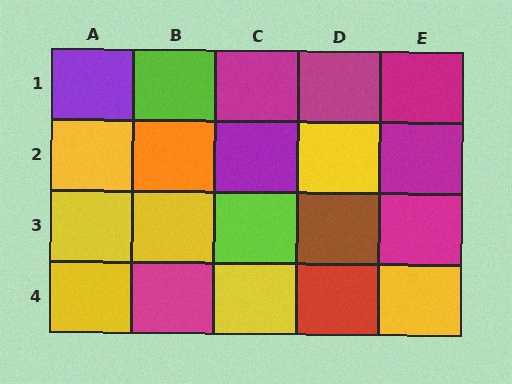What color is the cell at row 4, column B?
Magenta.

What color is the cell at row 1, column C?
Magenta.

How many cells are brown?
1 cell is brown.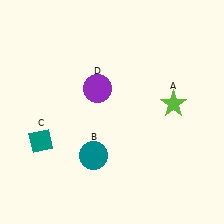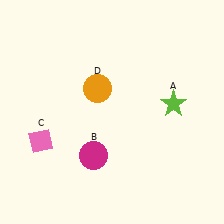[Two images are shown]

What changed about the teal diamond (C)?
In Image 1, C is teal. In Image 2, it changed to pink.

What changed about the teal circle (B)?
In Image 1, B is teal. In Image 2, it changed to magenta.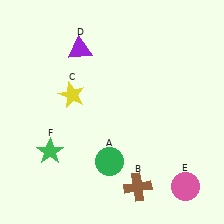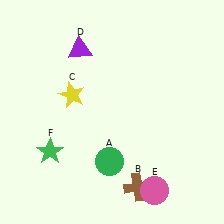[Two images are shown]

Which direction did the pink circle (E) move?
The pink circle (E) moved left.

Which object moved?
The pink circle (E) moved left.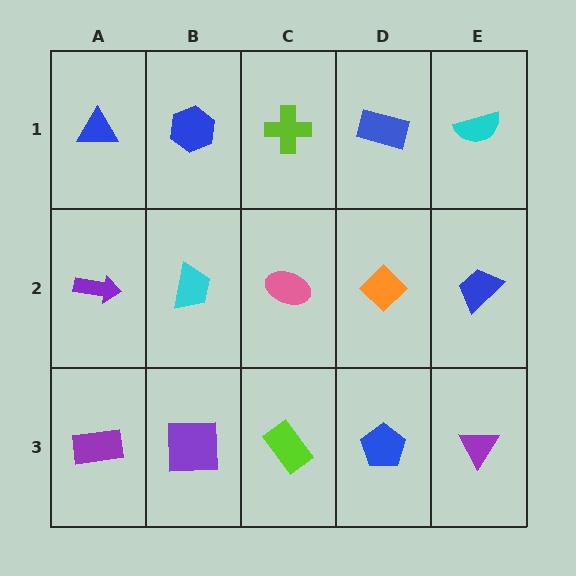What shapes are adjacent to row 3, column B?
A cyan trapezoid (row 2, column B), a purple rectangle (row 3, column A), a lime rectangle (row 3, column C).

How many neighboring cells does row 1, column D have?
3.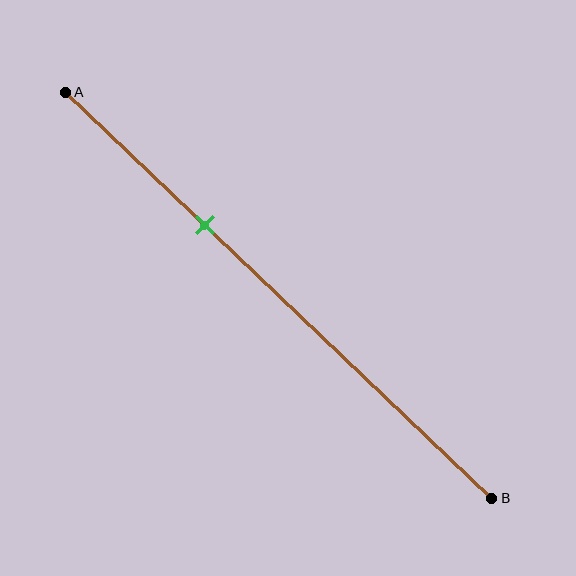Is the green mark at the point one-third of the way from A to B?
Yes, the mark is approximately at the one-third point.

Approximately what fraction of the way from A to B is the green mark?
The green mark is approximately 35% of the way from A to B.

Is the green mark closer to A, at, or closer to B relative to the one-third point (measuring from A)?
The green mark is approximately at the one-third point of segment AB.